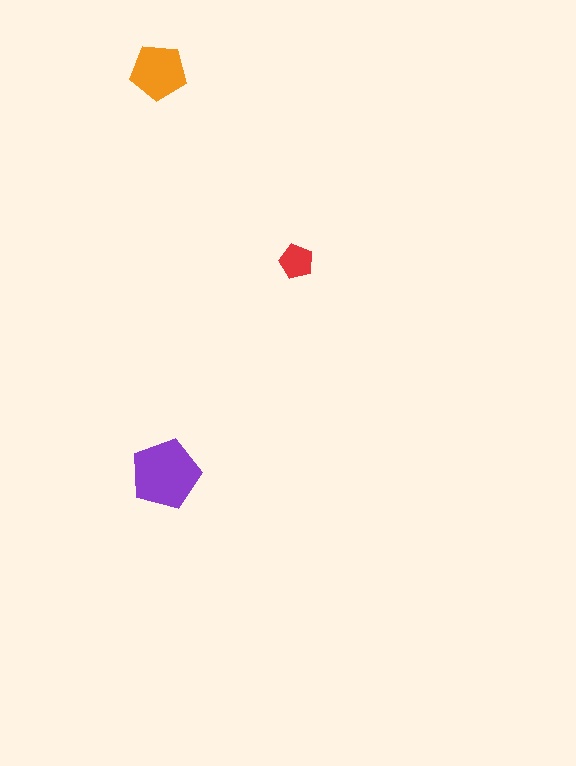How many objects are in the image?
There are 3 objects in the image.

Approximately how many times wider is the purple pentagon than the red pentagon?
About 2 times wider.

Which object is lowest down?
The purple pentagon is bottommost.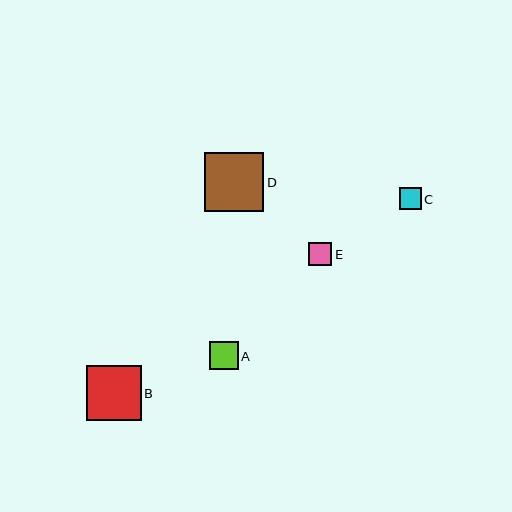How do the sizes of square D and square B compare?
Square D and square B are approximately the same size.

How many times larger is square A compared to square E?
Square A is approximately 1.3 times the size of square E.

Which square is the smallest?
Square C is the smallest with a size of approximately 22 pixels.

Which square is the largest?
Square D is the largest with a size of approximately 60 pixels.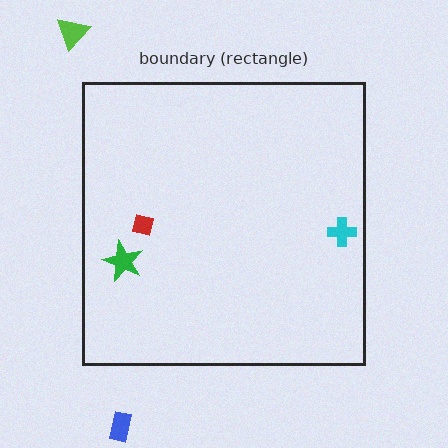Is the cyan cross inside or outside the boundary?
Inside.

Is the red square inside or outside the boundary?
Inside.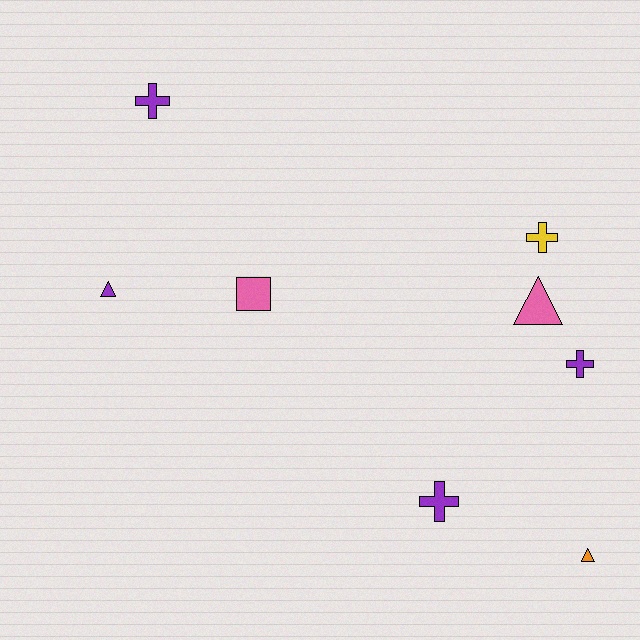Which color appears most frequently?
Purple, with 4 objects.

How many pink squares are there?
There is 1 pink square.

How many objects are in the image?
There are 8 objects.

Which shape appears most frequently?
Cross, with 4 objects.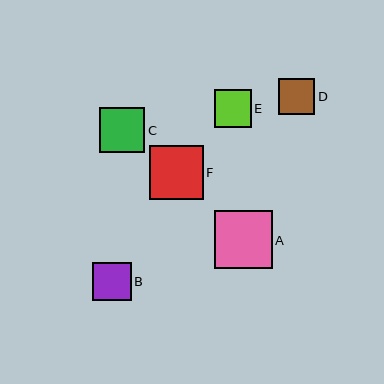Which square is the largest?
Square A is the largest with a size of approximately 58 pixels.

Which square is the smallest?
Square D is the smallest with a size of approximately 36 pixels.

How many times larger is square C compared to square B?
Square C is approximately 1.2 times the size of square B.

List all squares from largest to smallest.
From largest to smallest: A, F, C, B, E, D.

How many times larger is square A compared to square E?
Square A is approximately 1.6 times the size of square E.